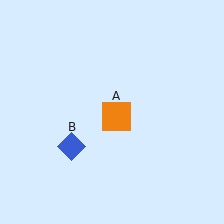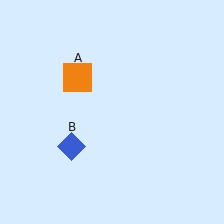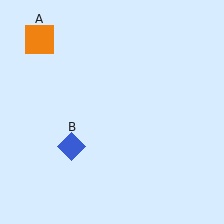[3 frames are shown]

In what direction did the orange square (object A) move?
The orange square (object A) moved up and to the left.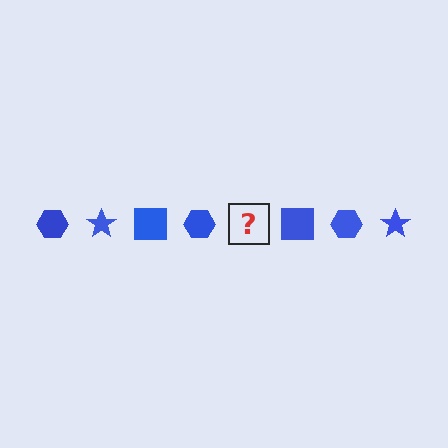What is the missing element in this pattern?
The missing element is a blue star.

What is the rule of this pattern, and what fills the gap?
The rule is that the pattern cycles through hexagon, star, square shapes in blue. The gap should be filled with a blue star.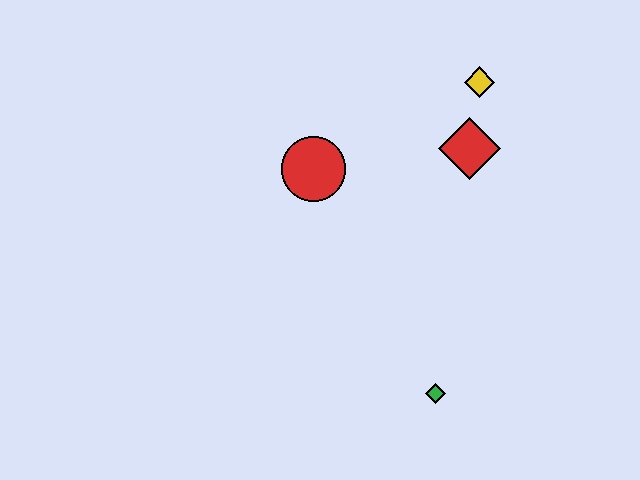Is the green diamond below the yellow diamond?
Yes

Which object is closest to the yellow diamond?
The red diamond is closest to the yellow diamond.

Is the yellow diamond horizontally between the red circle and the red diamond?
No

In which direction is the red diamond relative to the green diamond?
The red diamond is above the green diamond.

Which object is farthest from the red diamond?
The green diamond is farthest from the red diamond.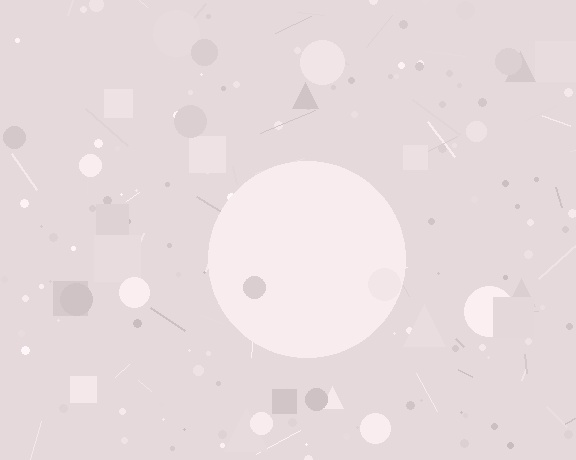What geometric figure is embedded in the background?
A circle is embedded in the background.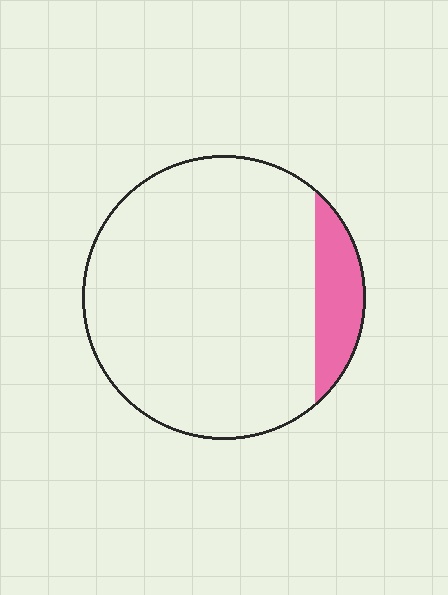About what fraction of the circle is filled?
About one eighth (1/8).